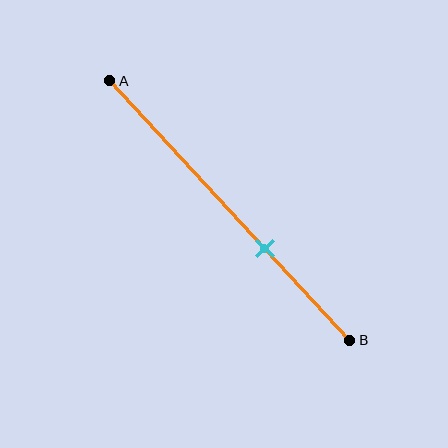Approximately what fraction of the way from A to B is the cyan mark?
The cyan mark is approximately 65% of the way from A to B.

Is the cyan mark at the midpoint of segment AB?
No, the mark is at about 65% from A, not at the 50% midpoint.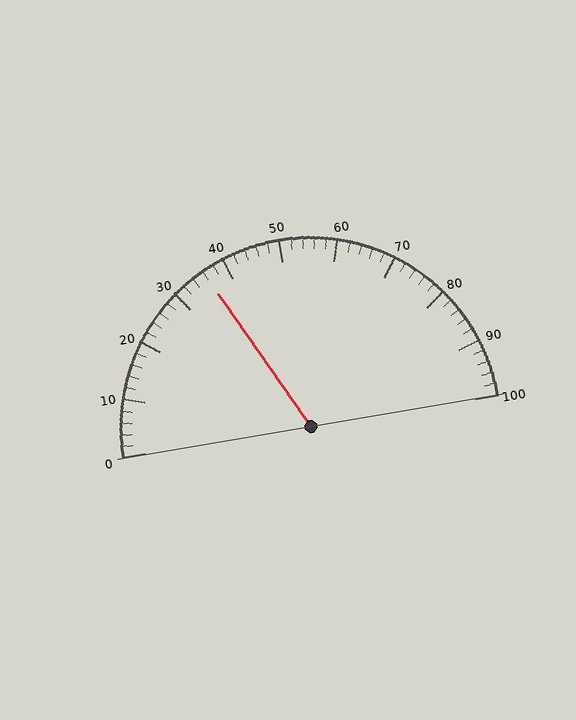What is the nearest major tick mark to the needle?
The nearest major tick mark is 40.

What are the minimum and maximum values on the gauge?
The gauge ranges from 0 to 100.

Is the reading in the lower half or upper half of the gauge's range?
The reading is in the lower half of the range (0 to 100).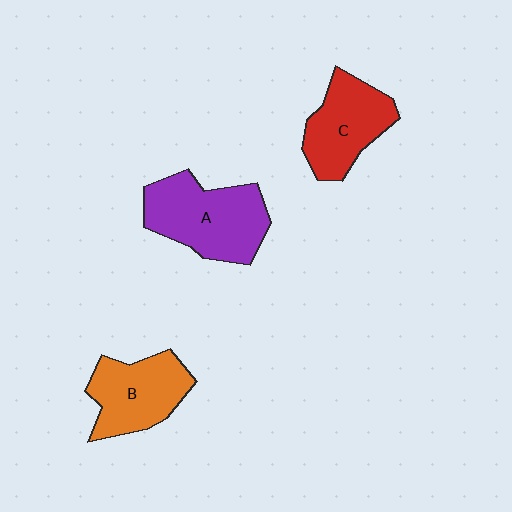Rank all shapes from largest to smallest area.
From largest to smallest: A (purple), B (orange), C (red).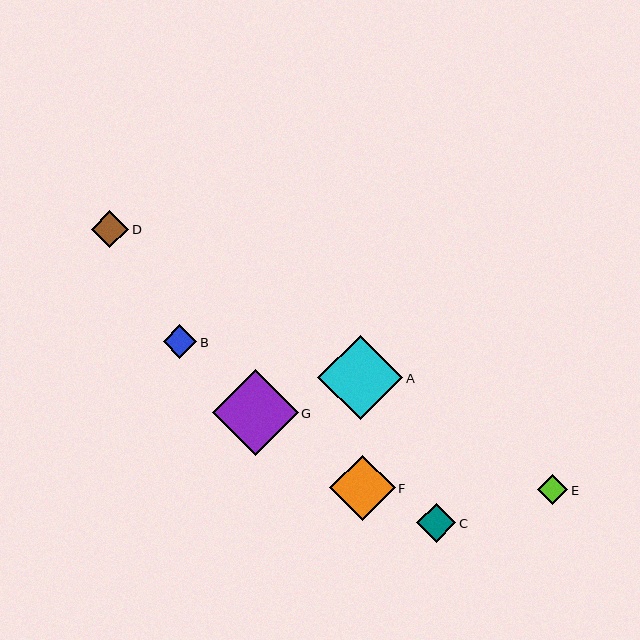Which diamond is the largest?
Diamond G is the largest with a size of approximately 86 pixels.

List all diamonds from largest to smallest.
From largest to smallest: G, A, F, C, D, B, E.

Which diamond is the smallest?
Diamond E is the smallest with a size of approximately 30 pixels.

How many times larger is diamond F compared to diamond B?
Diamond F is approximately 2.0 times the size of diamond B.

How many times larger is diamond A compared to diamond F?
Diamond A is approximately 1.3 times the size of diamond F.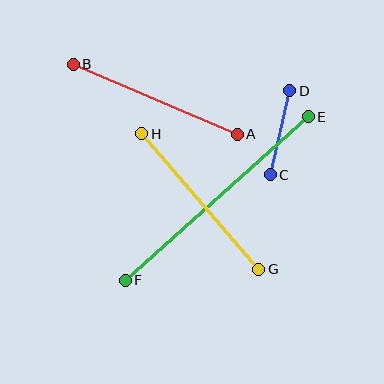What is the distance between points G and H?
The distance is approximately 179 pixels.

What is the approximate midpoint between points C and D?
The midpoint is at approximately (280, 133) pixels.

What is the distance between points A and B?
The distance is approximately 178 pixels.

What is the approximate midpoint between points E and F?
The midpoint is at approximately (217, 198) pixels.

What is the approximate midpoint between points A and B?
The midpoint is at approximately (155, 99) pixels.